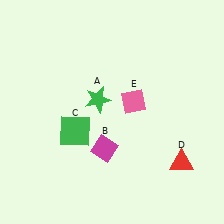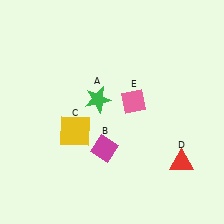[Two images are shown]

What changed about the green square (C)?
In Image 1, C is green. In Image 2, it changed to yellow.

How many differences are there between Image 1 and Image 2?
There is 1 difference between the two images.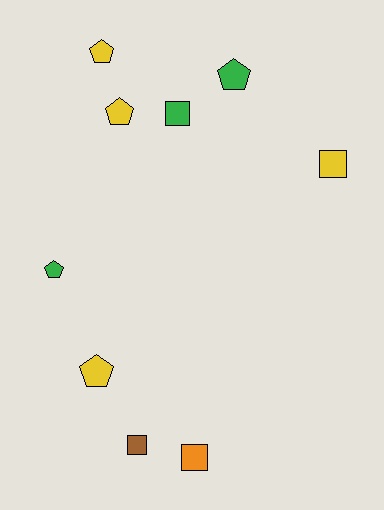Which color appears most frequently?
Yellow, with 4 objects.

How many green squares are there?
There is 1 green square.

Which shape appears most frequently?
Pentagon, with 5 objects.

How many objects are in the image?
There are 9 objects.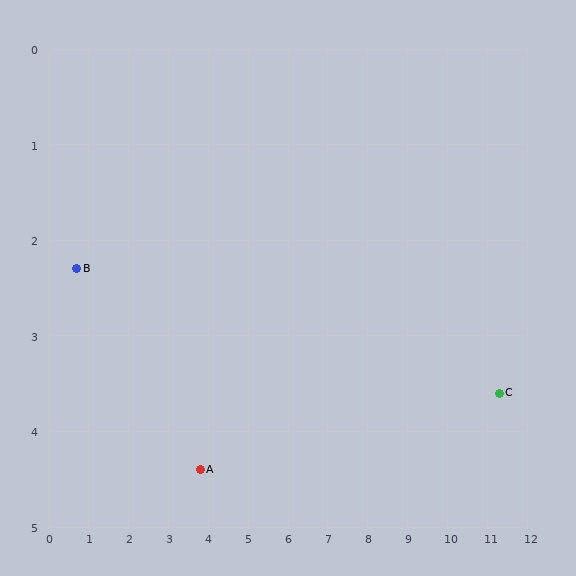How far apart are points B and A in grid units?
Points B and A are about 3.7 grid units apart.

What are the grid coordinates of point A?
Point A is at approximately (3.8, 4.4).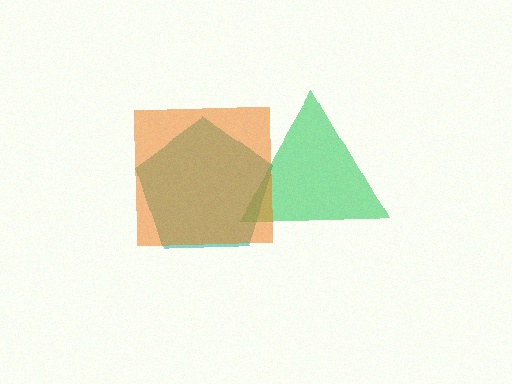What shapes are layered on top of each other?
The layered shapes are: a green triangle, a teal pentagon, an orange square.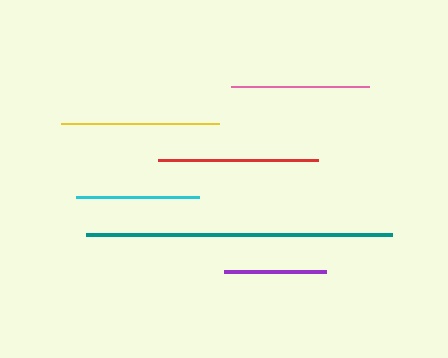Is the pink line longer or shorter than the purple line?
The pink line is longer than the purple line.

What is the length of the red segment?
The red segment is approximately 160 pixels long.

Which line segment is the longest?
The teal line is the longest at approximately 306 pixels.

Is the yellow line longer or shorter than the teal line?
The teal line is longer than the yellow line.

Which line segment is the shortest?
The purple line is the shortest at approximately 102 pixels.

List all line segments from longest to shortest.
From longest to shortest: teal, red, yellow, pink, cyan, purple.